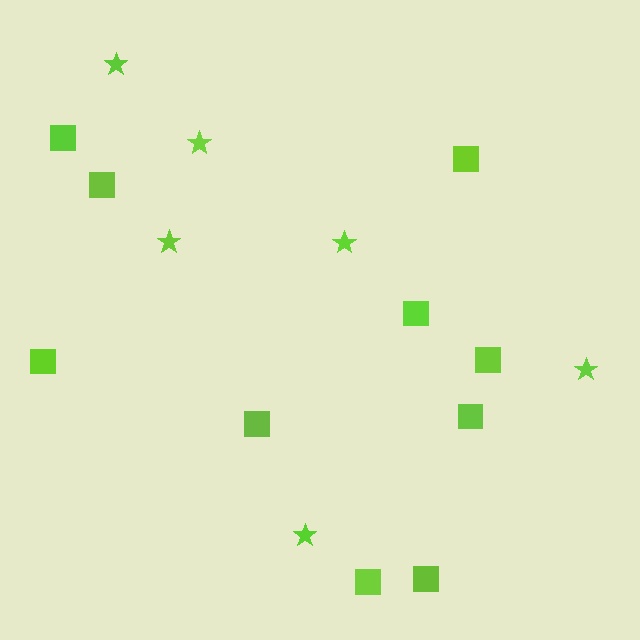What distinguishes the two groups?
There are 2 groups: one group of squares (10) and one group of stars (6).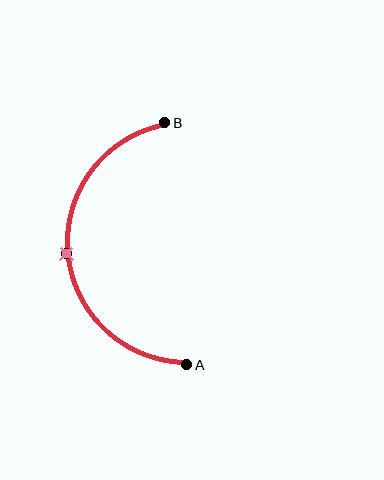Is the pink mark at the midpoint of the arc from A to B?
Yes. The pink mark lies on the arc at equal arc-length from both A and B — it is the arc midpoint.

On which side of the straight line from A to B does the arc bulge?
The arc bulges to the left of the straight line connecting A and B.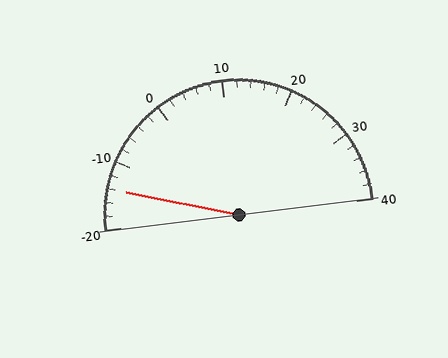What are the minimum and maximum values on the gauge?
The gauge ranges from -20 to 40.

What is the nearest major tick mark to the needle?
The nearest major tick mark is -10.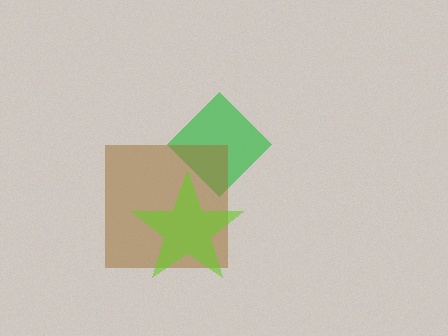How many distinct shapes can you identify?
There are 3 distinct shapes: a green diamond, a brown square, a lime star.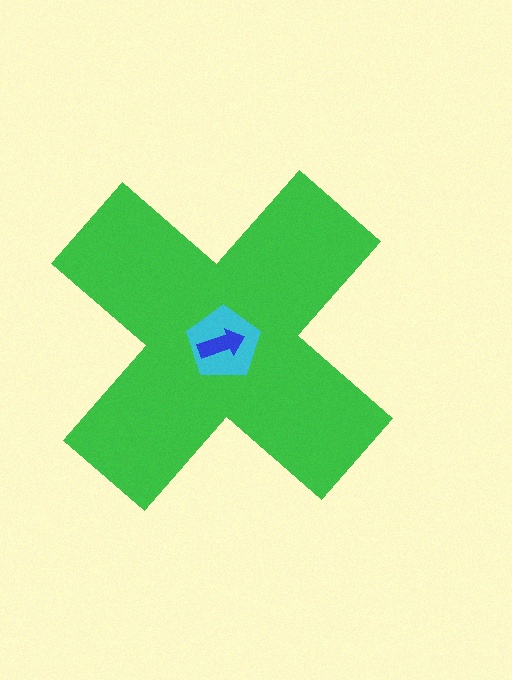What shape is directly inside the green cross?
The cyan pentagon.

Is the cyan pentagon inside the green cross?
Yes.